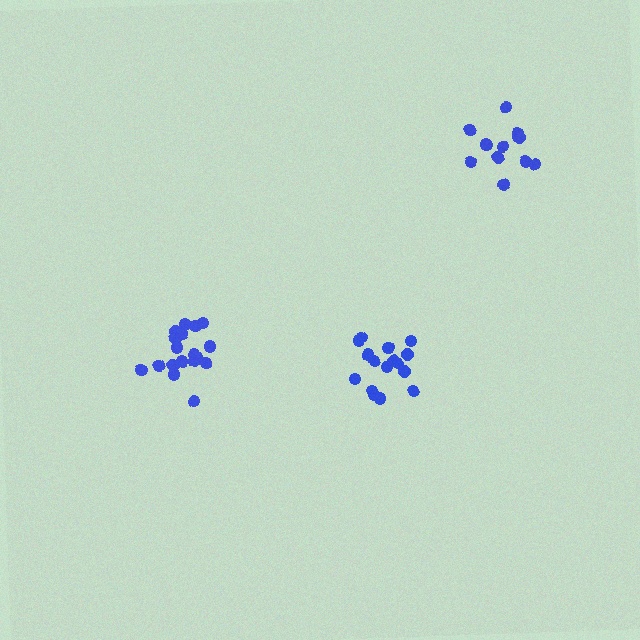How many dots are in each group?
Group 1: 16 dots, Group 2: 18 dots, Group 3: 13 dots (47 total).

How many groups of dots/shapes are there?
There are 3 groups.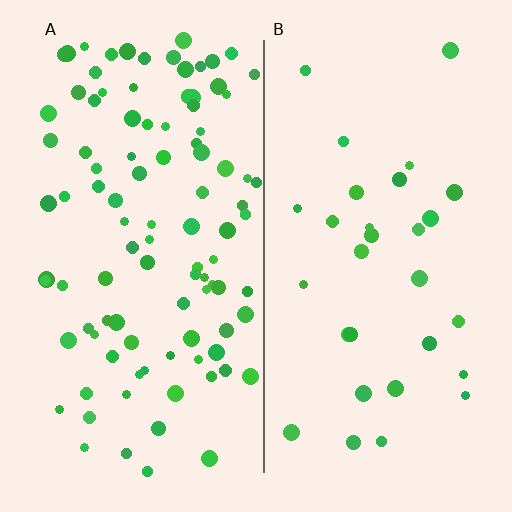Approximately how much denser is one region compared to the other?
Approximately 3.3× — region A over region B.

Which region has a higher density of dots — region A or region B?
A (the left).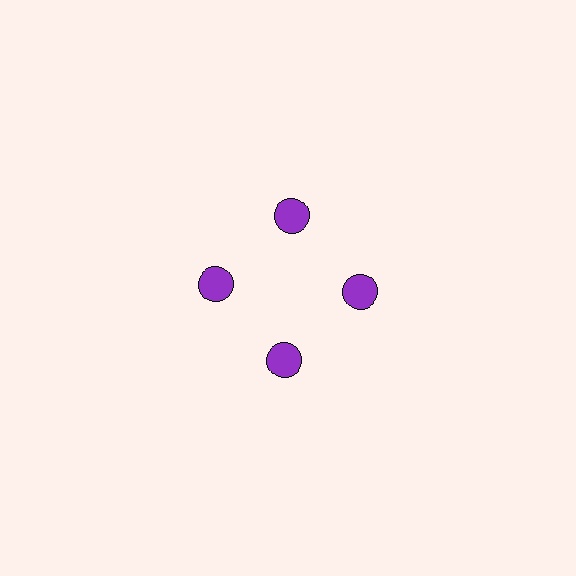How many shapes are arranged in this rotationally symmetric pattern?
There are 4 shapes, arranged in 4 groups of 1.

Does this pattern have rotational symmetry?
Yes, this pattern has 4-fold rotational symmetry. It looks the same after rotating 90 degrees around the center.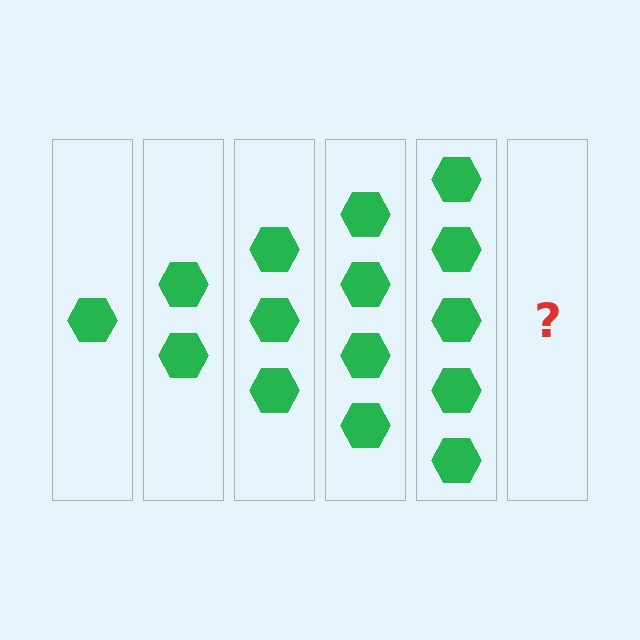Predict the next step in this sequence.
The next step is 6 hexagons.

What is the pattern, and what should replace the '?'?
The pattern is that each step adds one more hexagon. The '?' should be 6 hexagons.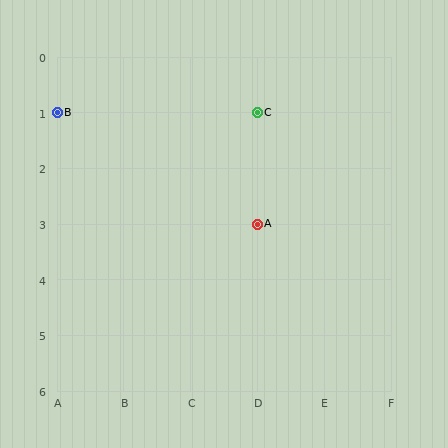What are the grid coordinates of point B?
Point B is at grid coordinates (A, 1).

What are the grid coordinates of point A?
Point A is at grid coordinates (D, 3).